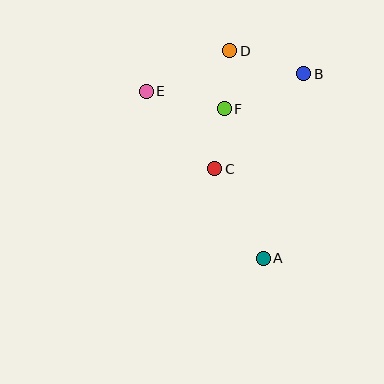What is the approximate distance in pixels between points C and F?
The distance between C and F is approximately 61 pixels.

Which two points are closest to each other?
Points D and F are closest to each other.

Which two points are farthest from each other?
Points A and D are farthest from each other.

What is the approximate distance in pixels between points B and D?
The distance between B and D is approximately 77 pixels.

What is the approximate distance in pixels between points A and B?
The distance between A and B is approximately 189 pixels.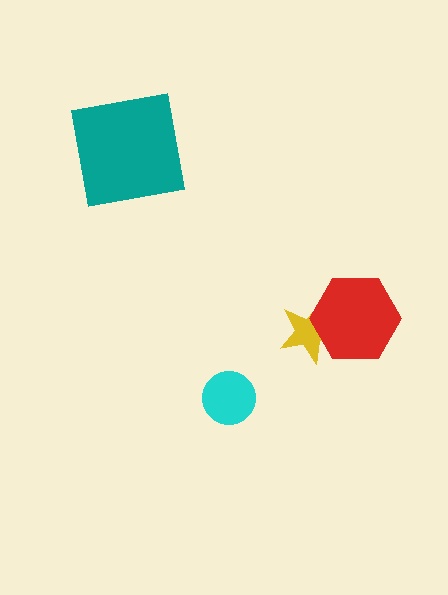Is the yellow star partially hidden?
Yes, it is partially covered by another shape.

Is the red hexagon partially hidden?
No, no other shape covers it.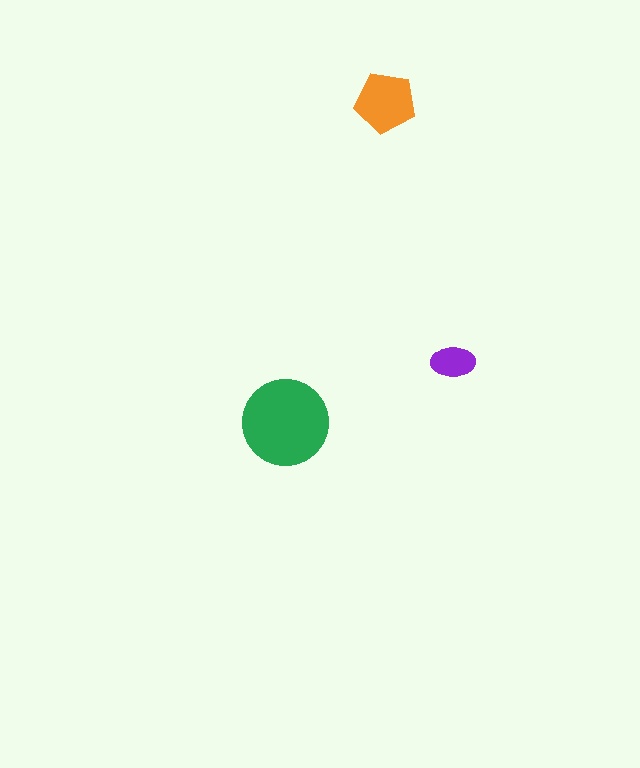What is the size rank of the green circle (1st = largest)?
1st.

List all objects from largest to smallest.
The green circle, the orange pentagon, the purple ellipse.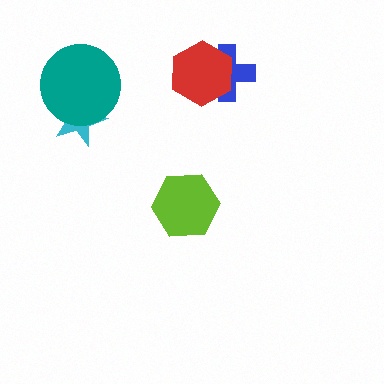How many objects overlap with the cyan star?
1 object overlaps with the cyan star.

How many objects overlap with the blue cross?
1 object overlaps with the blue cross.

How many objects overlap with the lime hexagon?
0 objects overlap with the lime hexagon.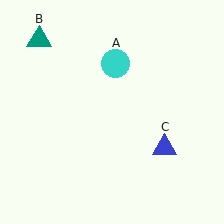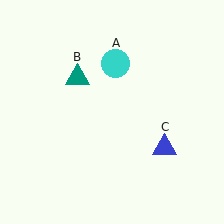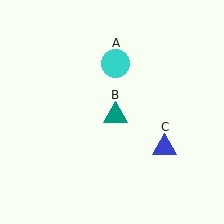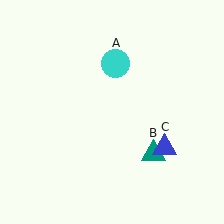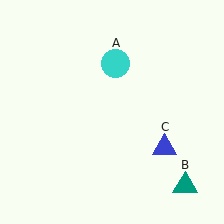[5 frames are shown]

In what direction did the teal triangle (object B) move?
The teal triangle (object B) moved down and to the right.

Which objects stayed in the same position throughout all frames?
Cyan circle (object A) and blue triangle (object C) remained stationary.